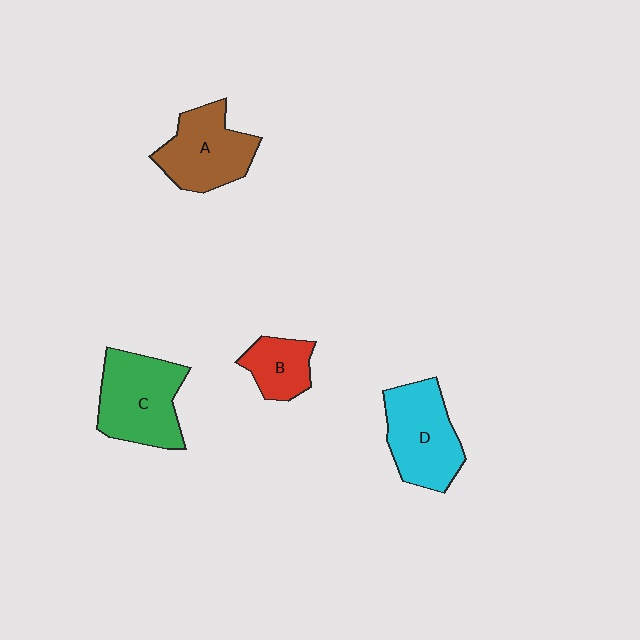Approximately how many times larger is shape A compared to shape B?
Approximately 1.7 times.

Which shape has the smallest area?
Shape B (red).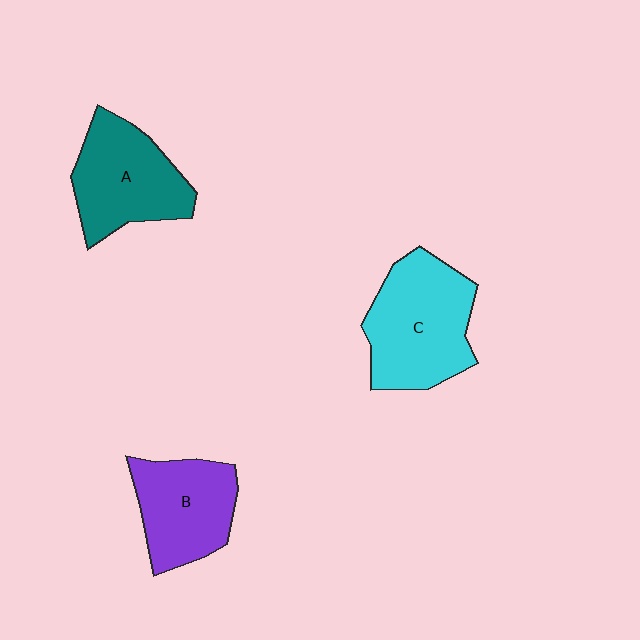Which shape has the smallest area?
Shape B (purple).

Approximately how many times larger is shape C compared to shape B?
Approximately 1.3 times.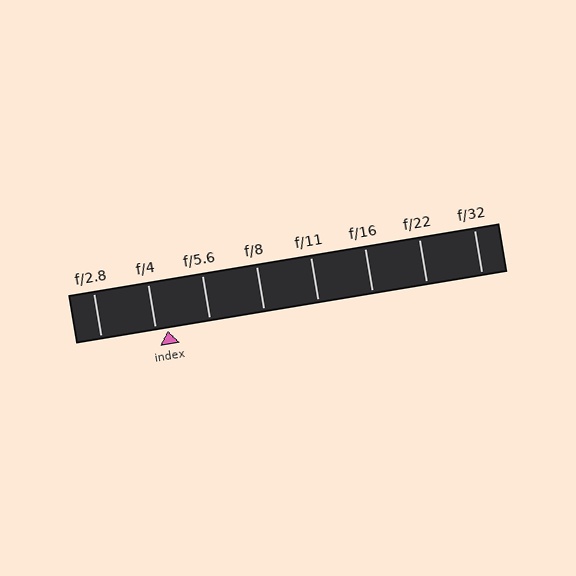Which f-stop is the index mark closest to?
The index mark is closest to f/4.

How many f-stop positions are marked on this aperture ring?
There are 8 f-stop positions marked.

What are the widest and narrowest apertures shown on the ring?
The widest aperture shown is f/2.8 and the narrowest is f/32.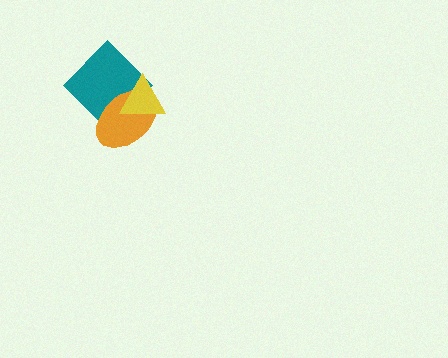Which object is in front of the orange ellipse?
The yellow triangle is in front of the orange ellipse.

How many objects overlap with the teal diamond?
2 objects overlap with the teal diamond.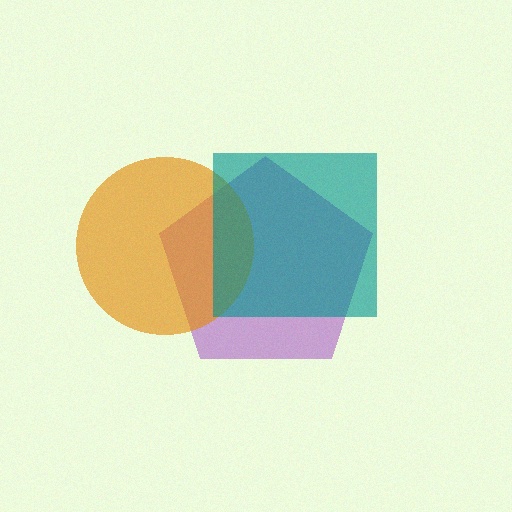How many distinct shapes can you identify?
There are 3 distinct shapes: a purple pentagon, an orange circle, a teal square.